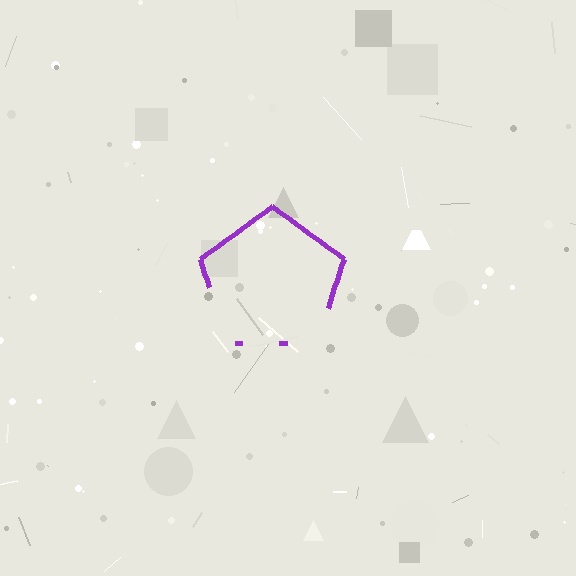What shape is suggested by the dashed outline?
The dashed outline suggests a pentagon.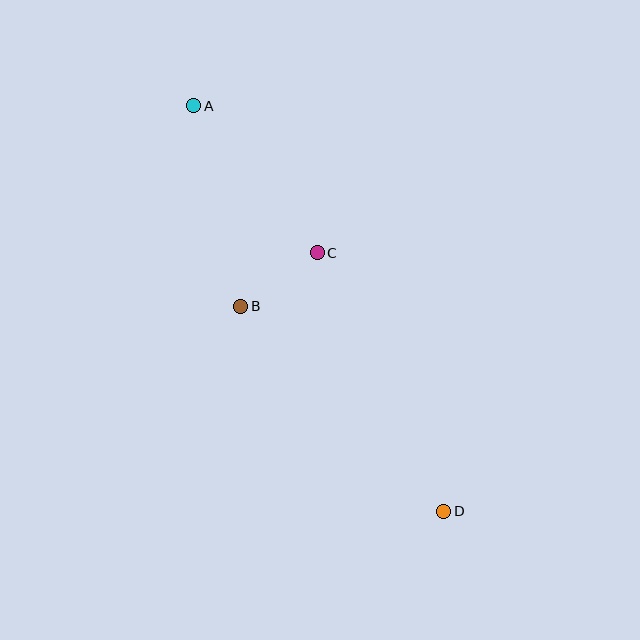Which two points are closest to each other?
Points B and C are closest to each other.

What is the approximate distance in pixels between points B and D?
The distance between B and D is approximately 288 pixels.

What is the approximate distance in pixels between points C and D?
The distance between C and D is approximately 288 pixels.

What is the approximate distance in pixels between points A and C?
The distance between A and C is approximately 192 pixels.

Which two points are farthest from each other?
Points A and D are farthest from each other.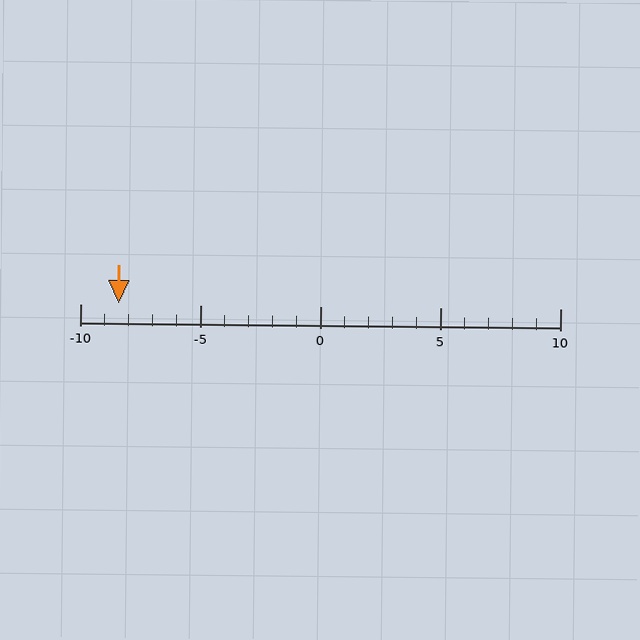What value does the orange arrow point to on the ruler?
The orange arrow points to approximately -8.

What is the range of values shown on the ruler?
The ruler shows values from -10 to 10.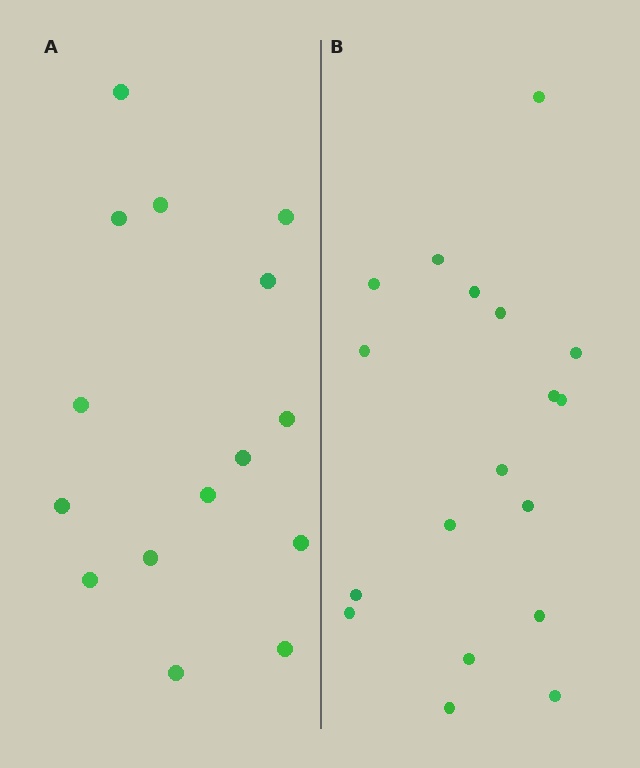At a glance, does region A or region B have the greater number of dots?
Region B (the right region) has more dots.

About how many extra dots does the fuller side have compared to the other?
Region B has just a few more — roughly 2 or 3 more dots than region A.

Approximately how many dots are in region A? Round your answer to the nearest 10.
About 20 dots. (The exact count is 15, which rounds to 20.)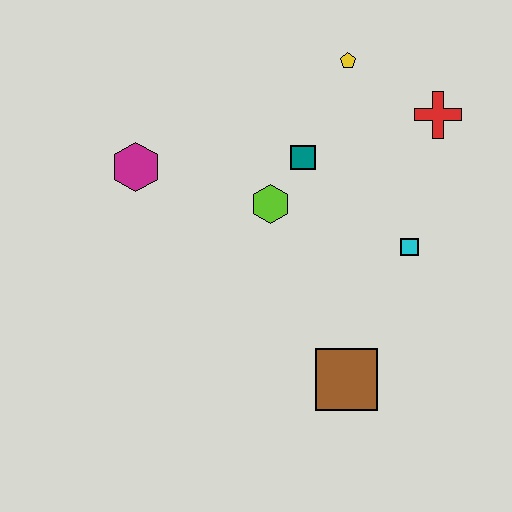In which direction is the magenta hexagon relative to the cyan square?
The magenta hexagon is to the left of the cyan square.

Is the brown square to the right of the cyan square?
No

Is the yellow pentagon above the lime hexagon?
Yes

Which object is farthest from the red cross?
The magenta hexagon is farthest from the red cross.